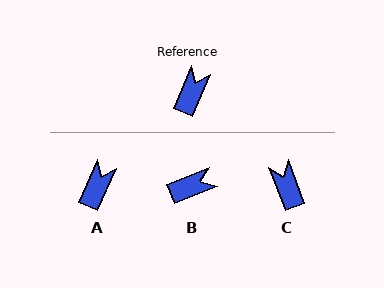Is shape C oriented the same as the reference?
No, it is off by about 45 degrees.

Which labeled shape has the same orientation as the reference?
A.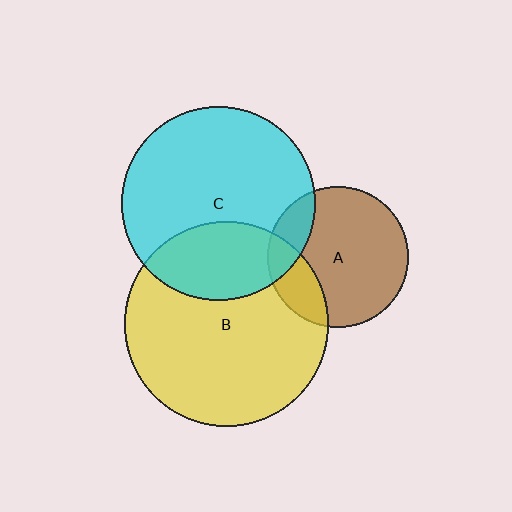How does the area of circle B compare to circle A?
Approximately 2.1 times.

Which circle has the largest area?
Circle B (yellow).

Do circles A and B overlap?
Yes.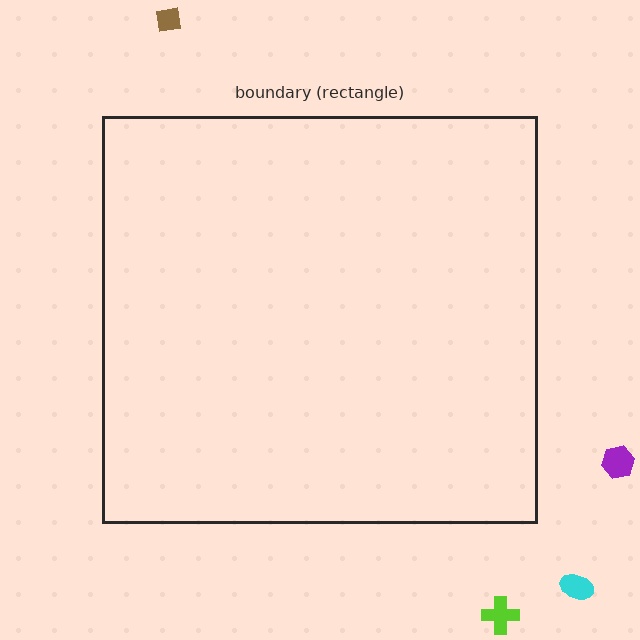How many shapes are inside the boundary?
0 inside, 4 outside.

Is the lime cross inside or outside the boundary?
Outside.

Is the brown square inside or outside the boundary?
Outside.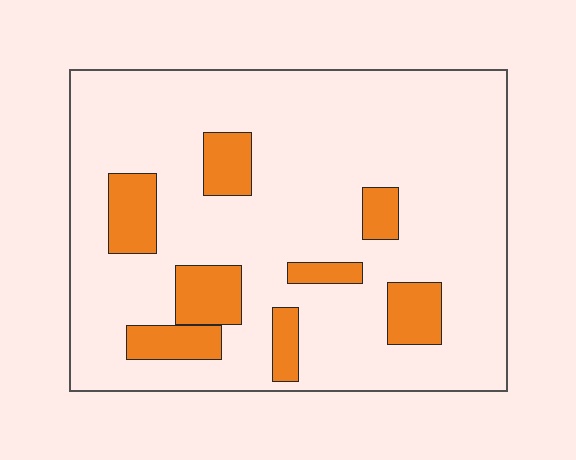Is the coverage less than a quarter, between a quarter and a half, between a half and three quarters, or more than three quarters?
Less than a quarter.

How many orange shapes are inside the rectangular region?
8.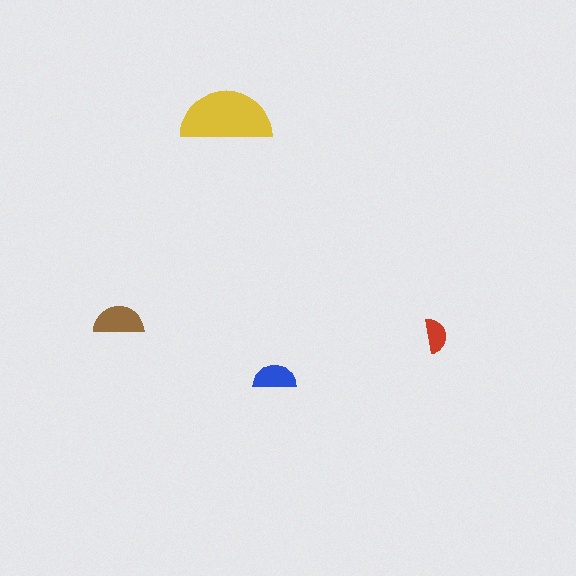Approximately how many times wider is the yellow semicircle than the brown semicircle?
About 2 times wider.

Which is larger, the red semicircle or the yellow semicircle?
The yellow one.